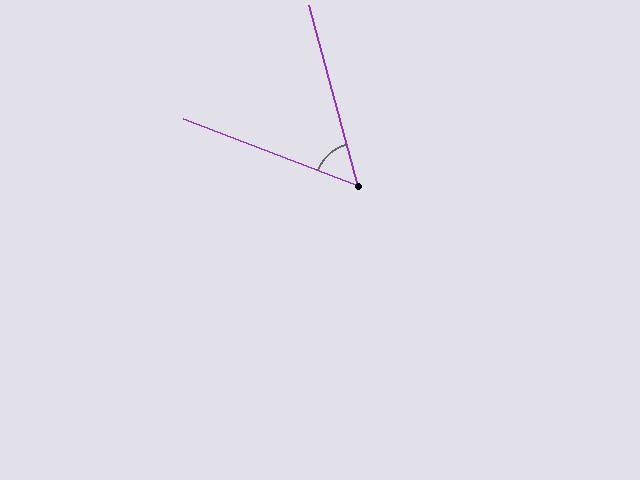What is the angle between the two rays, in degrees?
Approximately 54 degrees.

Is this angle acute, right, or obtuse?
It is acute.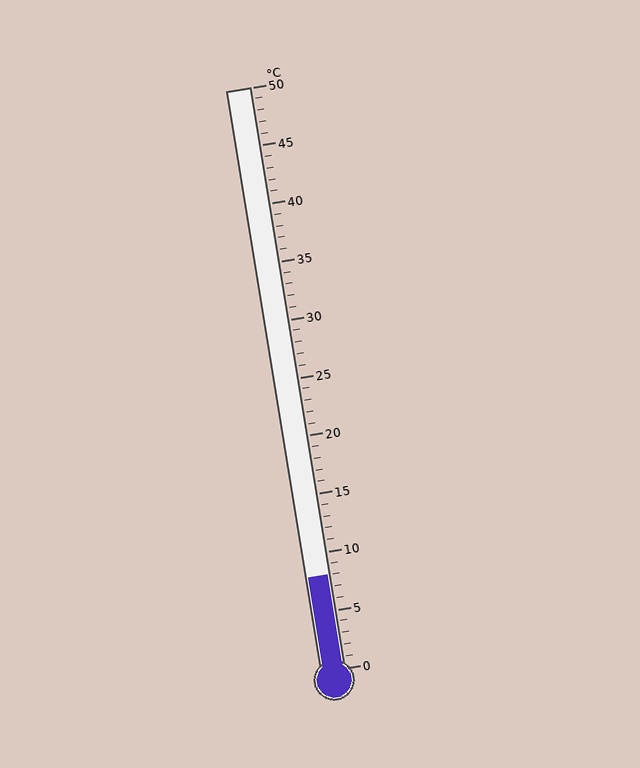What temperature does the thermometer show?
The thermometer shows approximately 8°C.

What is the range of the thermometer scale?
The thermometer scale ranges from 0°C to 50°C.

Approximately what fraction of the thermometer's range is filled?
The thermometer is filled to approximately 15% of its range.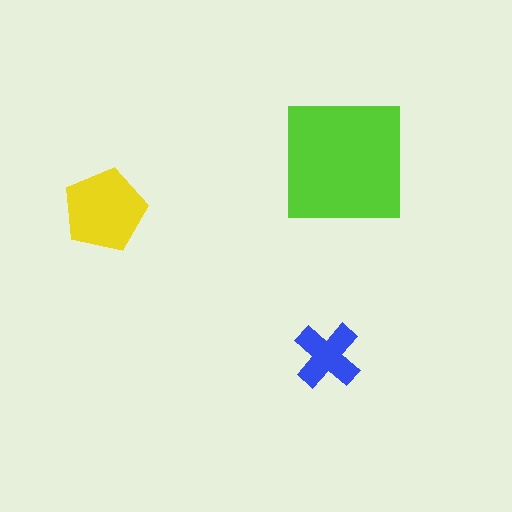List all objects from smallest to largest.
The blue cross, the yellow pentagon, the lime square.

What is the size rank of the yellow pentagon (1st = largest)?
2nd.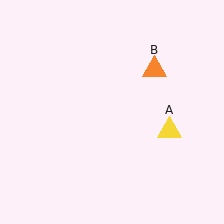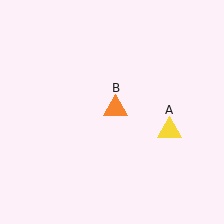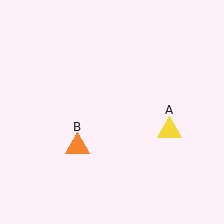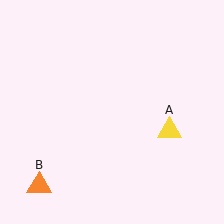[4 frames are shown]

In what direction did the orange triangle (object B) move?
The orange triangle (object B) moved down and to the left.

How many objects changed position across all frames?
1 object changed position: orange triangle (object B).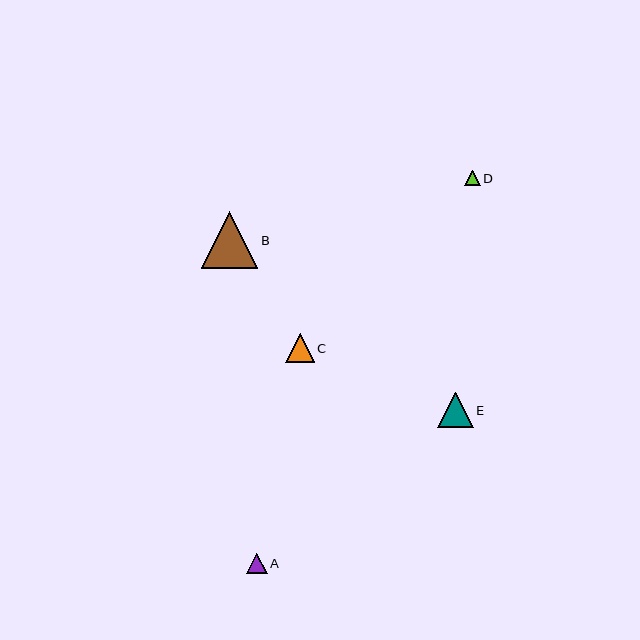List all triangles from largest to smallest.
From largest to smallest: B, E, C, A, D.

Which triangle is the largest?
Triangle B is the largest with a size of approximately 57 pixels.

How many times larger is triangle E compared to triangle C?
Triangle E is approximately 1.2 times the size of triangle C.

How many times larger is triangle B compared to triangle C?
Triangle B is approximately 2.0 times the size of triangle C.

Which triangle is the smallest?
Triangle D is the smallest with a size of approximately 16 pixels.